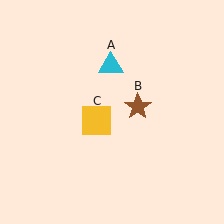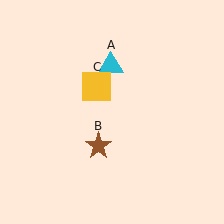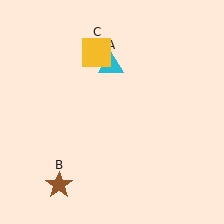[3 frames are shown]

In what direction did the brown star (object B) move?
The brown star (object B) moved down and to the left.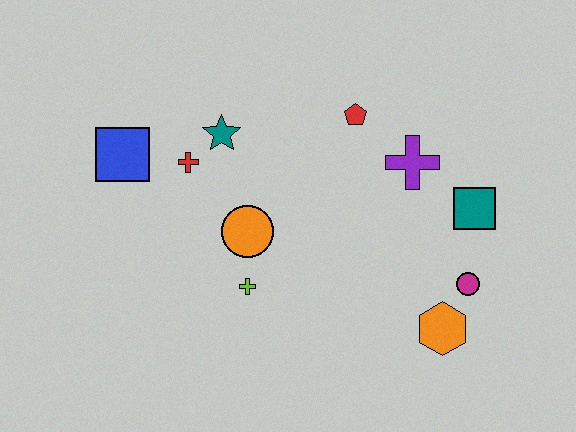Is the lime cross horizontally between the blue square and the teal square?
Yes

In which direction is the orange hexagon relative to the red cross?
The orange hexagon is to the right of the red cross.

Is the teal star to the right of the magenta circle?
No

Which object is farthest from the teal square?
The blue square is farthest from the teal square.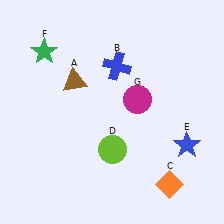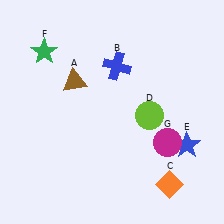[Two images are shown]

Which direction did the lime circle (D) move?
The lime circle (D) moved right.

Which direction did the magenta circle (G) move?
The magenta circle (G) moved down.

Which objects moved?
The objects that moved are: the lime circle (D), the magenta circle (G).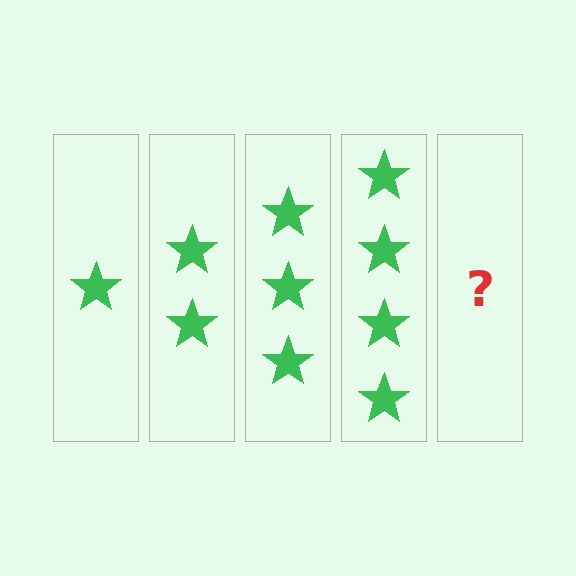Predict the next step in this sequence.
The next step is 5 stars.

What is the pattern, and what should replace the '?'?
The pattern is that each step adds one more star. The '?' should be 5 stars.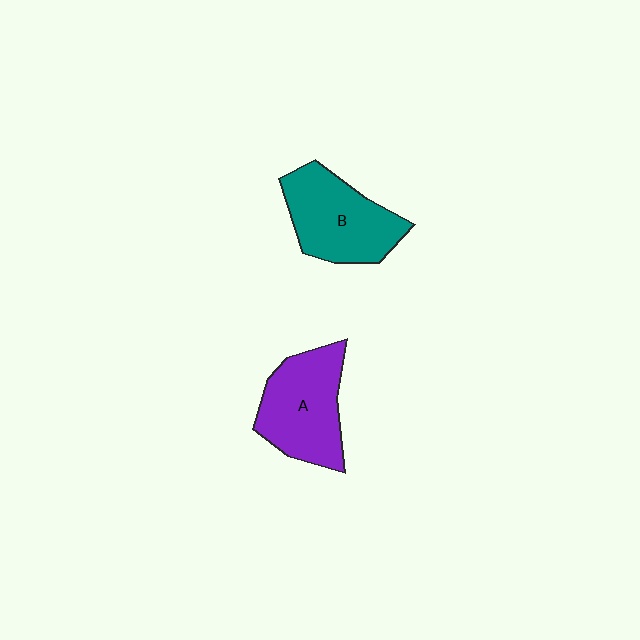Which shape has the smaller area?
Shape A (purple).